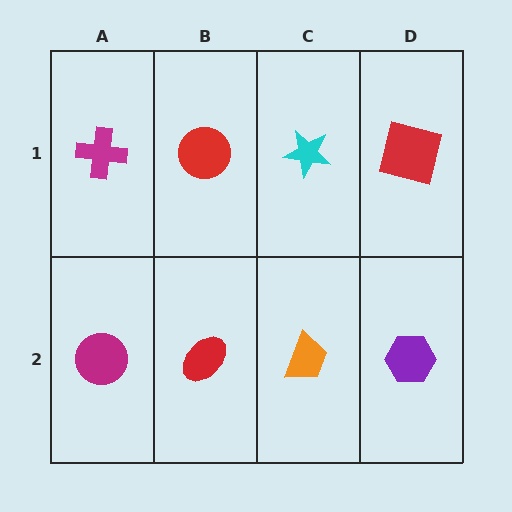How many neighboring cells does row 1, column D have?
2.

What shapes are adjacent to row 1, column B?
A red ellipse (row 2, column B), a magenta cross (row 1, column A), a cyan star (row 1, column C).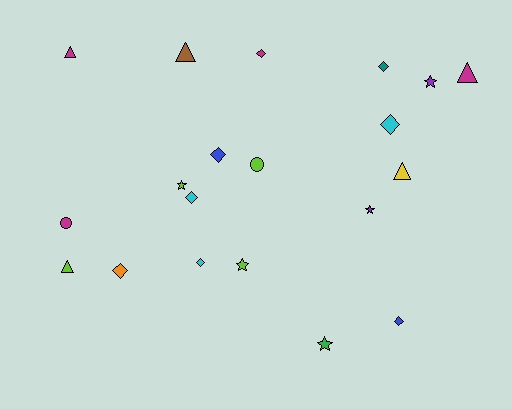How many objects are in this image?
There are 20 objects.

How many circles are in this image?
There are 2 circles.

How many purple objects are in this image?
There are 2 purple objects.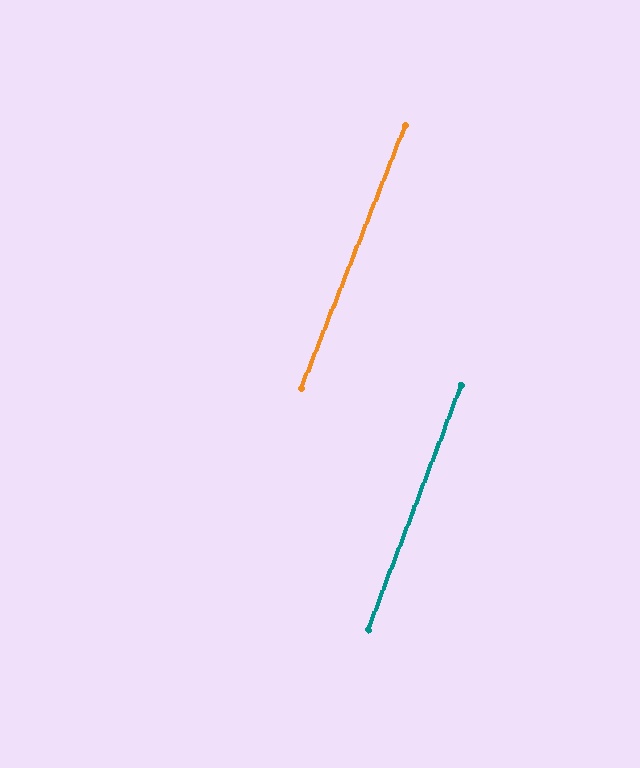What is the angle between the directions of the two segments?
Approximately 1 degree.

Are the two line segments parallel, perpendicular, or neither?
Parallel — their directions differ by only 0.7°.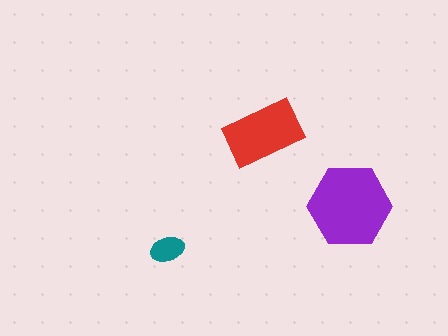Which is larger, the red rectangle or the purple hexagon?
The purple hexagon.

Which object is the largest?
The purple hexagon.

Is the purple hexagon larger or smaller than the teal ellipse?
Larger.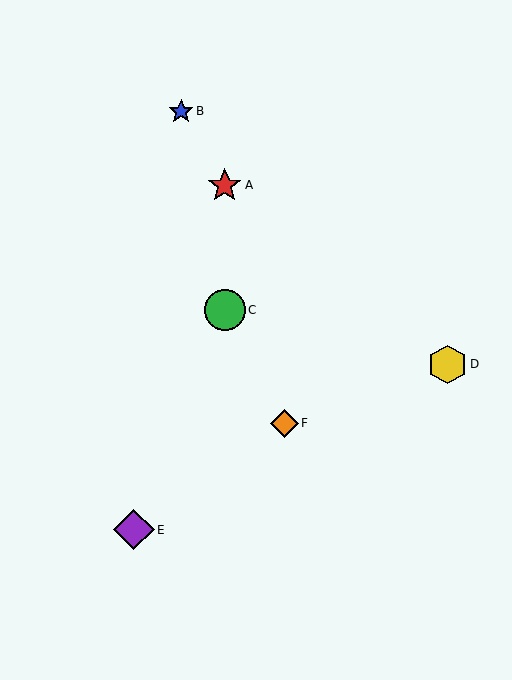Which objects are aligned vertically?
Objects A, C are aligned vertically.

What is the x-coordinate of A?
Object A is at x≈225.